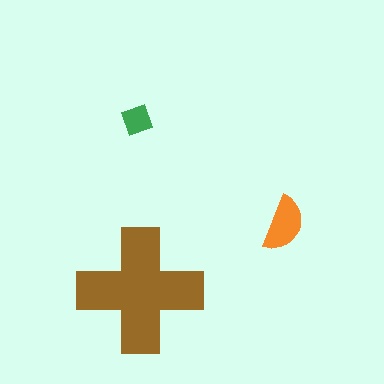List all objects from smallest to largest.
The green diamond, the orange semicircle, the brown cross.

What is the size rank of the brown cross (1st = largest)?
1st.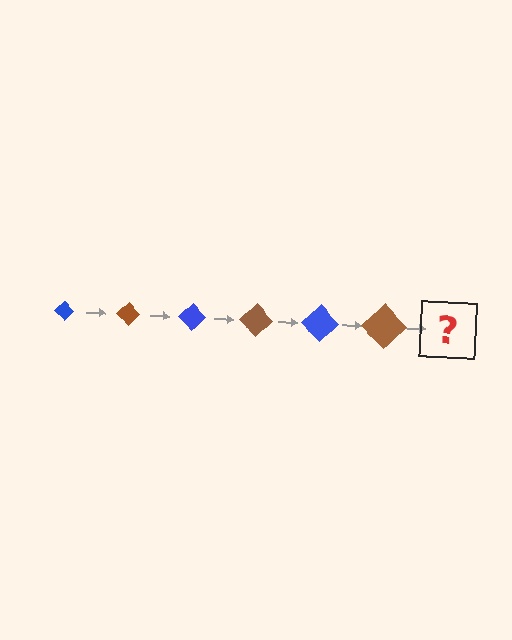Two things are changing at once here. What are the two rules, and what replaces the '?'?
The two rules are that the diamond grows larger each step and the color cycles through blue and brown. The '?' should be a blue diamond, larger than the previous one.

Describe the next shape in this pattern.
It should be a blue diamond, larger than the previous one.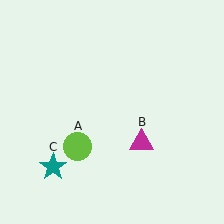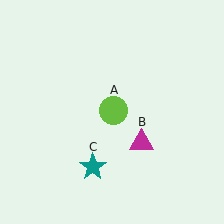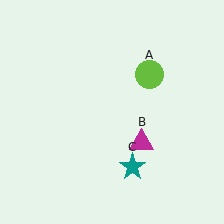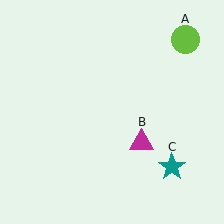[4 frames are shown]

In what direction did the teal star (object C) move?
The teal star (object C) moved right.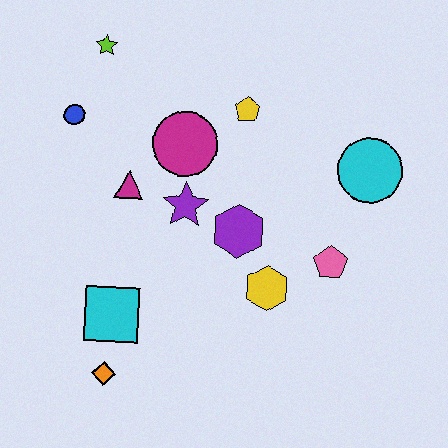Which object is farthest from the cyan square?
The cyan circle is farthest from the cyan square.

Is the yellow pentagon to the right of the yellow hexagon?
No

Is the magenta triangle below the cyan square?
No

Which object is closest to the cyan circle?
The pink pentagon is closest to the cyan circle.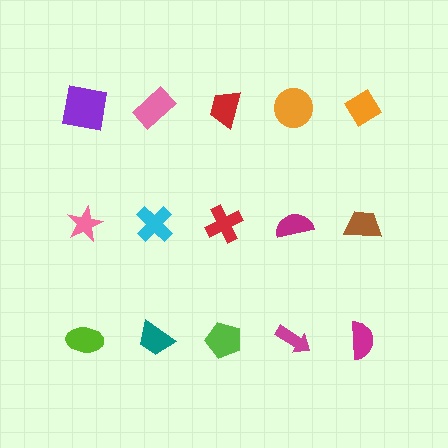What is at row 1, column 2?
A pink rectangle.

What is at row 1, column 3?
A red trapezoid.